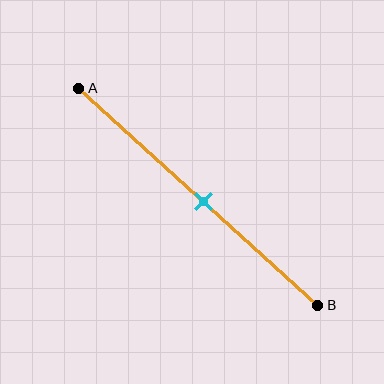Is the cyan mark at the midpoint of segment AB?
Yes, the mark is approximately at the midpoint.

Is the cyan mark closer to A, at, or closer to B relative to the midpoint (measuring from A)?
The cyan mark is approximately at the midpoint of segment AB.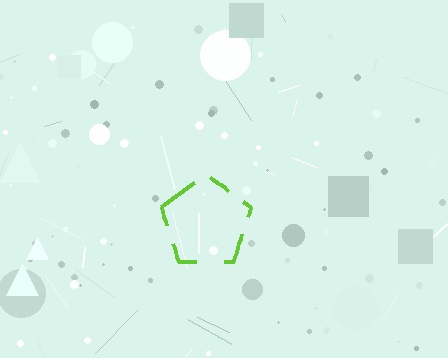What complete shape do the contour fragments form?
The contour fragments form a pentagon.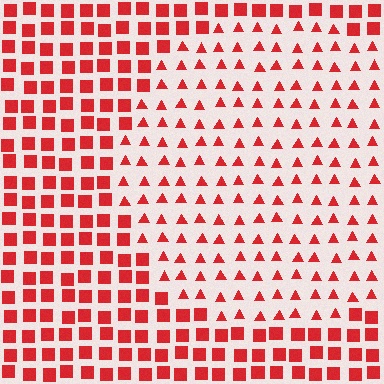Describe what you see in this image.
The image is filled with small red elements arranged in a uniform grid. A circle-shaped region contains triangles, while the surrounding area contains squares. The boundary is defined purely by the change in element shape.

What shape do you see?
I see a circle.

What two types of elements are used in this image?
The image uses triangles inside the circle region and squares outside it.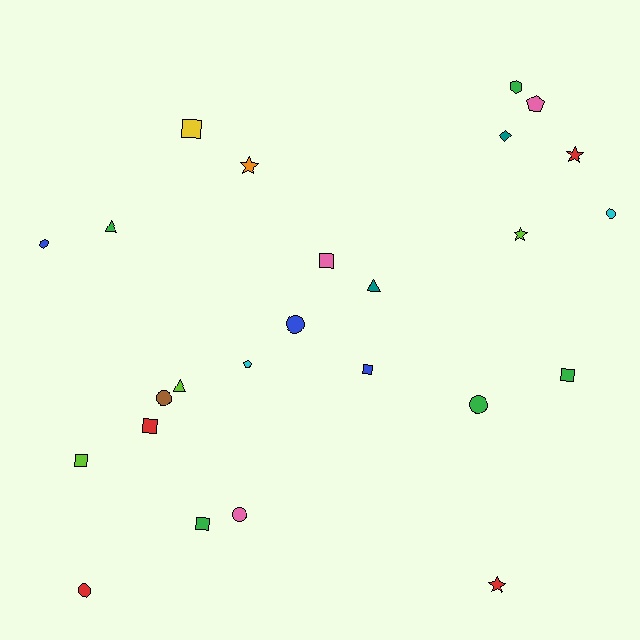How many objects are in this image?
There are 25 objects.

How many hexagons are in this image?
There are 2 hexagons.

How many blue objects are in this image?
There are 3 blue objects.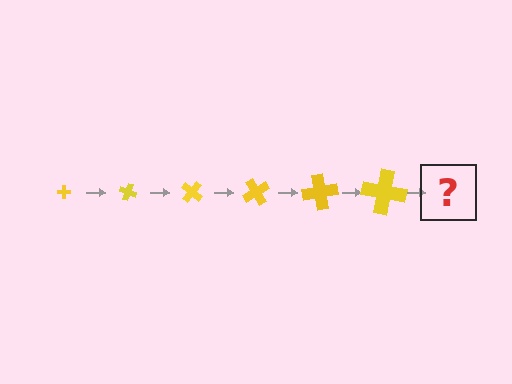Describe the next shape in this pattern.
It should be a cross, larger than the previous one and rotated 120 degrees from the start.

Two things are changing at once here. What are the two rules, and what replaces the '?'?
The two rules are that the cross grows larger each step and it rotates 20 degrees each step. The '?' should be a cross, larger than the previous one and rotated 120 degrees from the start.